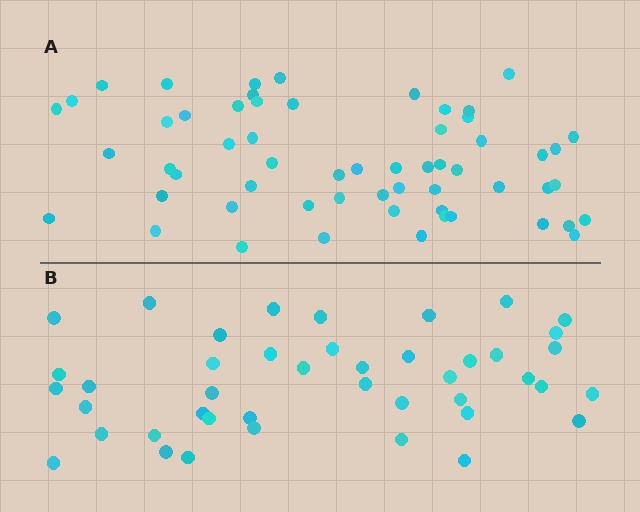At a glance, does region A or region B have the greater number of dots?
Region A (the top region) has more dots.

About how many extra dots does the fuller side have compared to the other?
Region A has approximately 15 more dots than region B.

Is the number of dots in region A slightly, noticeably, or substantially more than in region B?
Region A has noticeably more, but not dramatically so. The ratio is roughly 1.3 to 1.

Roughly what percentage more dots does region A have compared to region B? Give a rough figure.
About 35% more.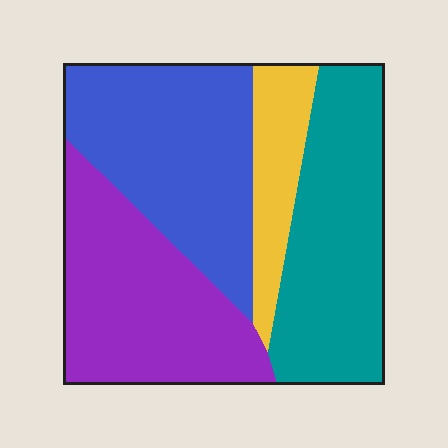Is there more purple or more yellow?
Purple.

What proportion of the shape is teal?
Teal covers 29% of the shape.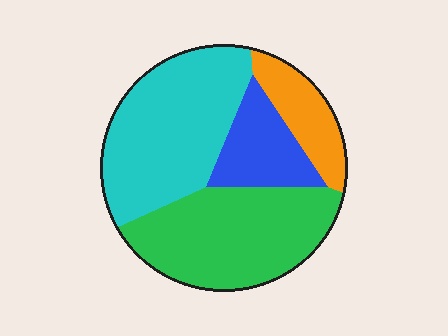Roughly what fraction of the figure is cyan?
Cyan covers 37% of the figure.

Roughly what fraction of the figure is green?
Green covers about 35% of the figure.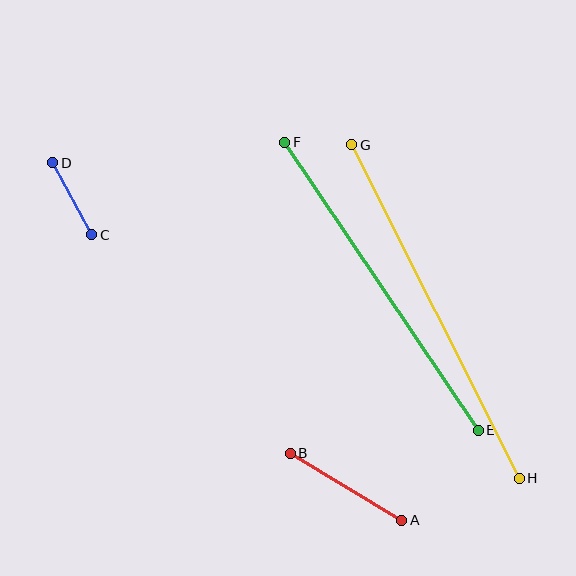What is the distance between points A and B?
The distance is approximately 130 pixels.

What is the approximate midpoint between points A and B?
The midpoint is at approximately (346, 487) pixels.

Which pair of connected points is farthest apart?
Points G and H are farthest apart.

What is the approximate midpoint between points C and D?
The midpoint is at approximately (72, 199) pixels.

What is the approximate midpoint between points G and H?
The midpoint is at approximately (436, 311) pixels.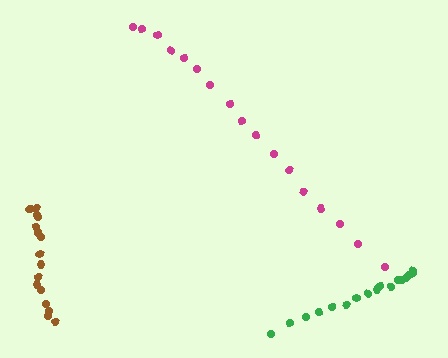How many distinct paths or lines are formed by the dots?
There are 3 distinct paths.